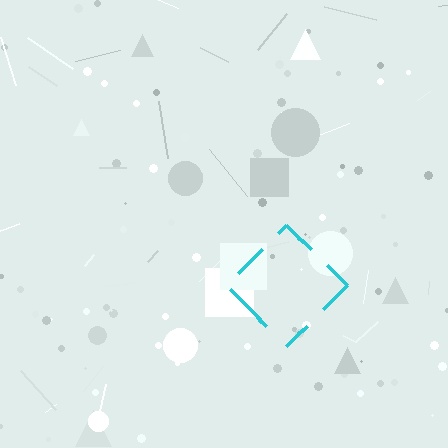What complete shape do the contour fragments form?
The contour fragments form a diamond.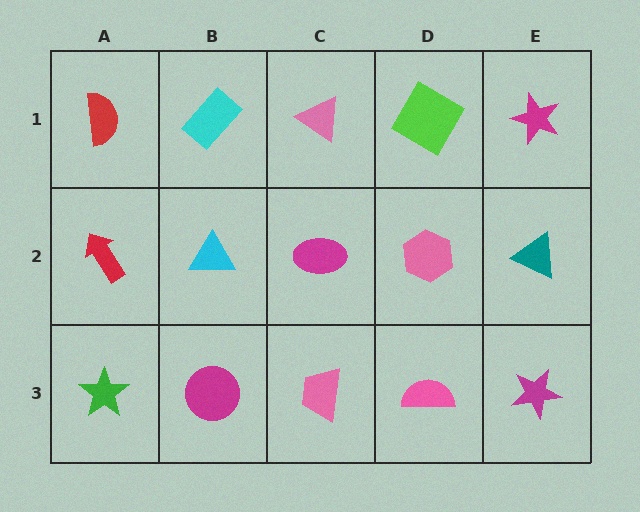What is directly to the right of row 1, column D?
A magenta star.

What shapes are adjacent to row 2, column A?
A red semicircle (row 1, column A), a green star (row 3, column A), a cyan triangle (row 2, column B).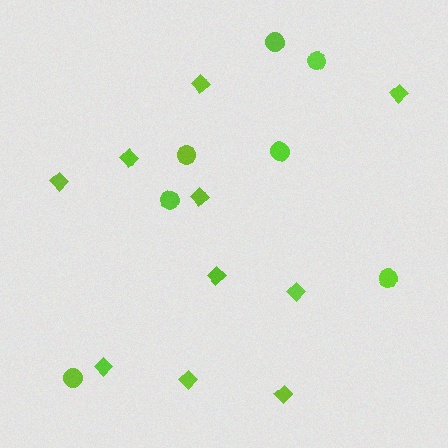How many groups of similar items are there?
There are 2 groups: one group of circles (7) and one group of diamonds (10).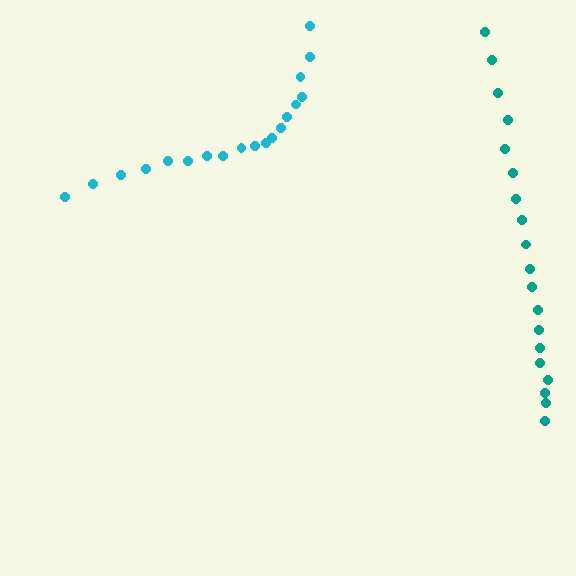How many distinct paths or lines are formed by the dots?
There are 2 distinct paths.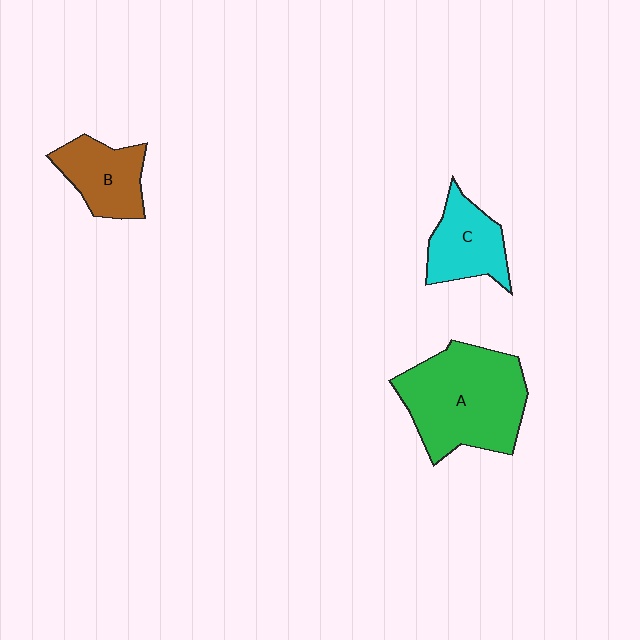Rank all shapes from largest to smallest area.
From largest to smallest: A (green), C (cyan), B (brown).